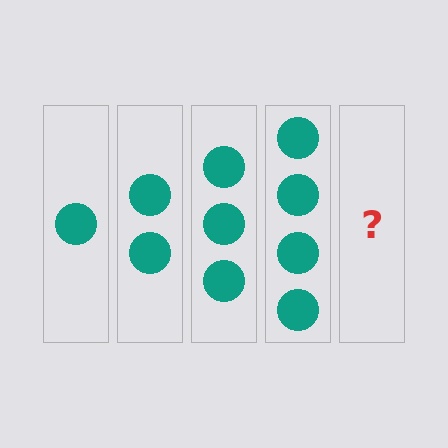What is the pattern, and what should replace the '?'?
The pattern is that each step adds one more circle. The '?' should be 5 circles.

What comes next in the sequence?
The next element should be 5 circles.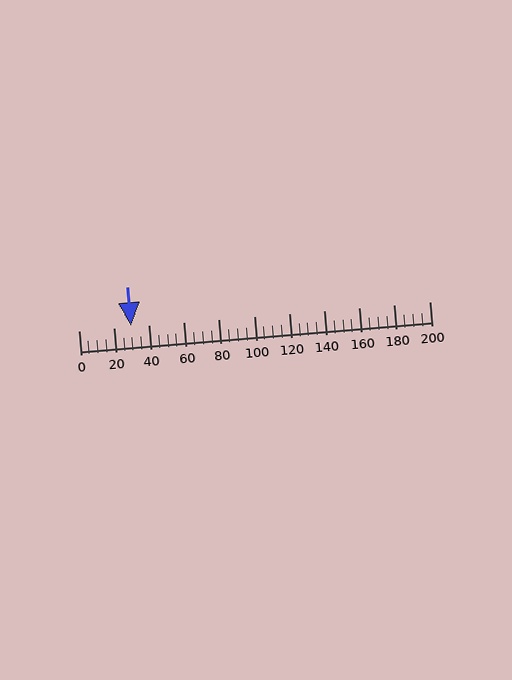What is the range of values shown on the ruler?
The ruler shows values from 0 to 200.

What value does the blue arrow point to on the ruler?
The blue arrow points to approximately 30.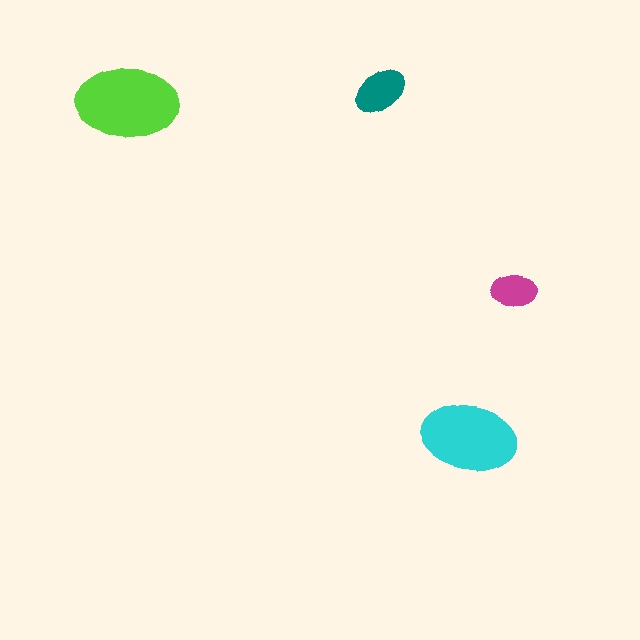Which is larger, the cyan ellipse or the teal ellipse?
The cyan one.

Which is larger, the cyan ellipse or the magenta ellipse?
The cyan one.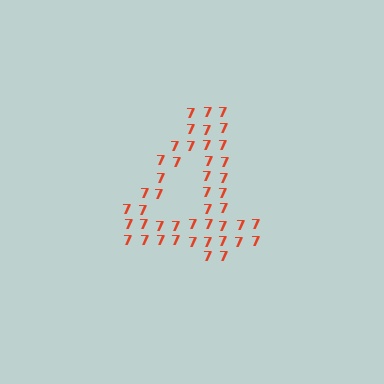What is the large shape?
The large shape is the digit 4.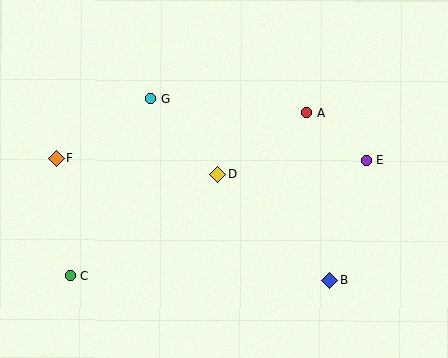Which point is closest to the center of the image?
Point D at (218, 174) is closest to the center.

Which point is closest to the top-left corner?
Point F is closest to the top-left corner.